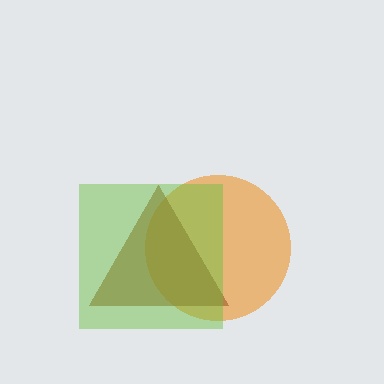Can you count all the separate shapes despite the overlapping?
Yes, there are 3 separate shapes.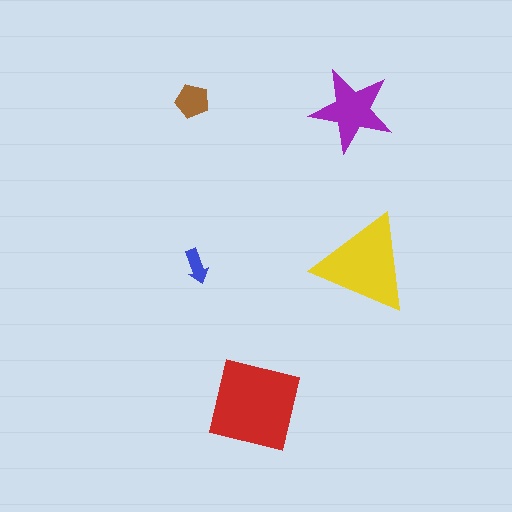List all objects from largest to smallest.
The red square, the yellow triangle, the purple star, the brown pentagon, the blue arrow.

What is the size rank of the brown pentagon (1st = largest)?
4th.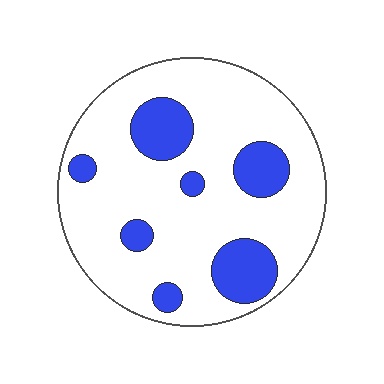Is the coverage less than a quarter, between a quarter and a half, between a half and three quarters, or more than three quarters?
Less than a quarter.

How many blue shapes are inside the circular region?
7.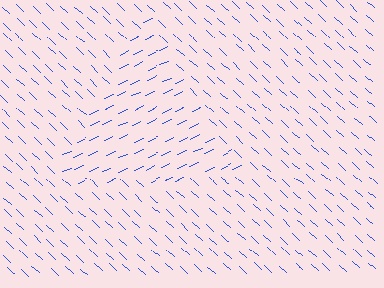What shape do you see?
I see a triangle.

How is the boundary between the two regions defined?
The boundary is defined purely by a change in line orientation (approximately 68 degrees difference). All lines are the same color and thickness.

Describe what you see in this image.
The image is filled with small blue line segments. A triangle region in the image has lines oriented differently from the surrounding lines, creating a visible texture boundary.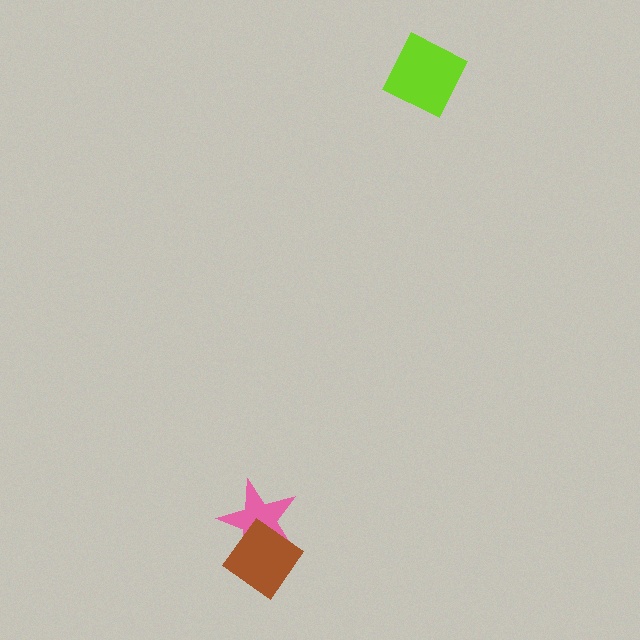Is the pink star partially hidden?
Yes, it is partially covered by another shape.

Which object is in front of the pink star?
The brown diamond is in front of the pink star.